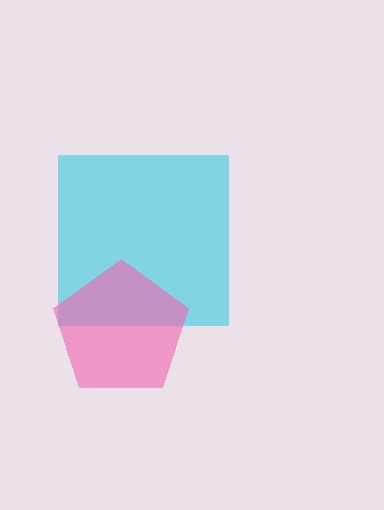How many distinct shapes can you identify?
There are 2 distinct shapes: a cyan square, a pink pentagon.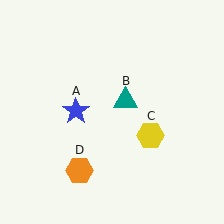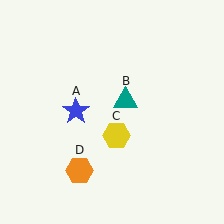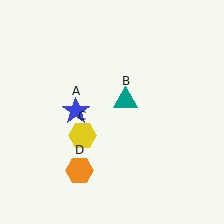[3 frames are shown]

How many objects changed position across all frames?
1 object changed position: yellow hexagon (object C).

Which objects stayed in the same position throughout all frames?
Blue star (object A) and teal triangle (object B) and orange hexagon (object D) remained stationary.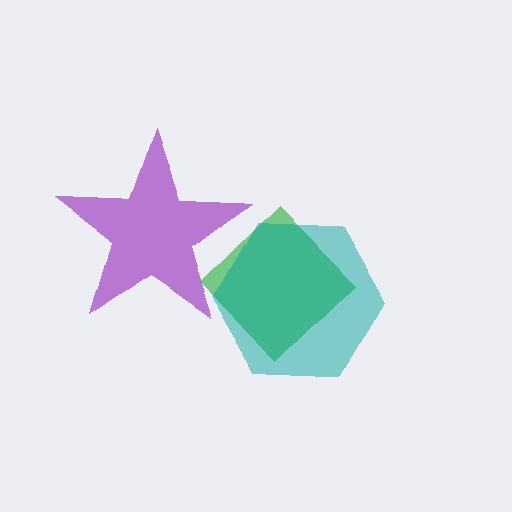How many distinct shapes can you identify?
There are 3 distinct shapes: a purple star, a green diamond, a teal hexagon.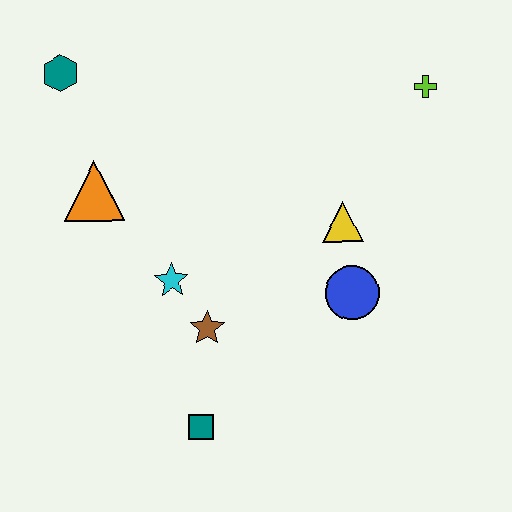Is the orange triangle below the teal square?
No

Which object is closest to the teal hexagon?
The orange triangle is closest to the teal hexagon.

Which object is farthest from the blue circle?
The teal hexagon is farthest from the blue circle.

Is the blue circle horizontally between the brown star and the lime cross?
Yes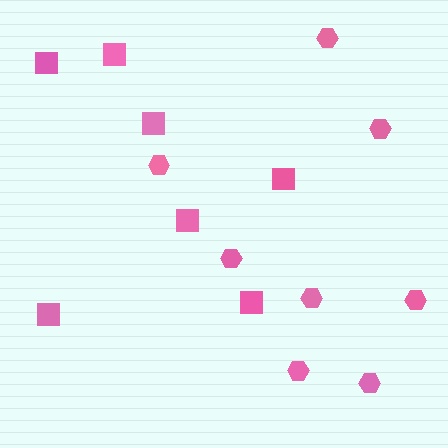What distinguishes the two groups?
There are 2 groups: one group of hexagons (8) and one group of squares (7).